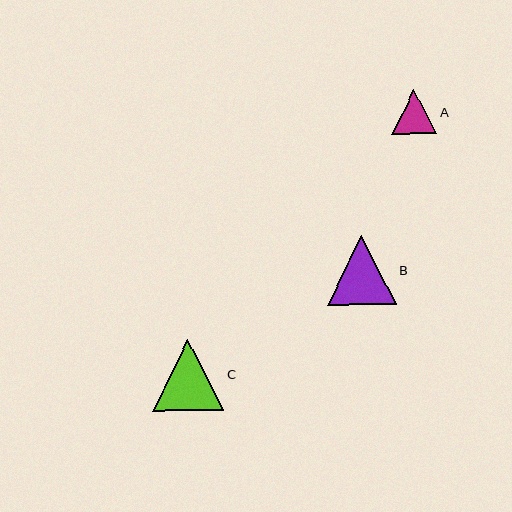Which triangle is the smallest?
Triangle A is the smallest with a size of approximately 45 pixels.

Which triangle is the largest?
Triangle C is the largest with a size of approximately 71 pixels.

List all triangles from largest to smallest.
From largest to smallest: C, B, A.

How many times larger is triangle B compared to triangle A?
Triangle B is approximately 1.5 times the size of triangle A.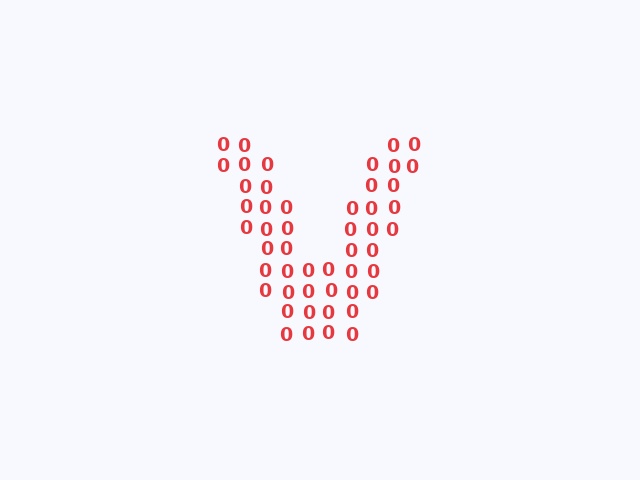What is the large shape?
The large shape is the letter V.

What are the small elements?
The small elements are digit 0's.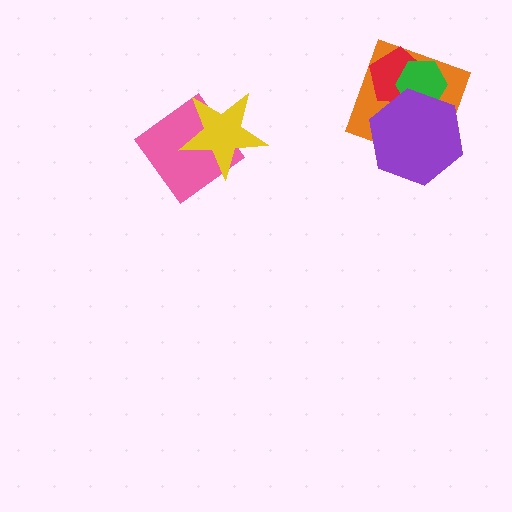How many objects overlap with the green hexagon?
3 objects overlap with the green hexagon.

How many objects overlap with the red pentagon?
3 objects overlap with the red pentagon.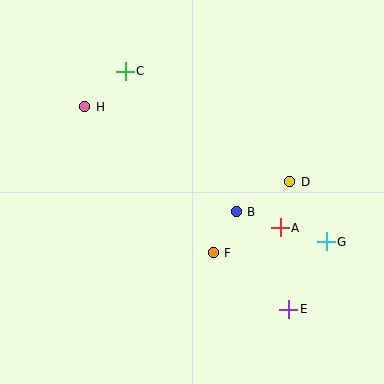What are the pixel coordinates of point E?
Point E is at (289, 309).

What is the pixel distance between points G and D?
The distance between G and D is 70 pixels.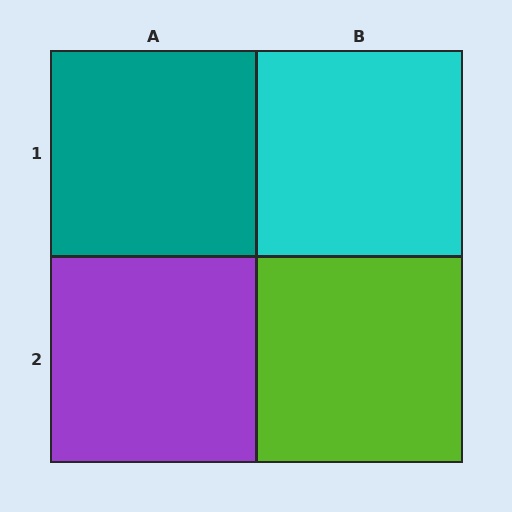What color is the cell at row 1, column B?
Cyan.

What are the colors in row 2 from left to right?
Purple, lime.